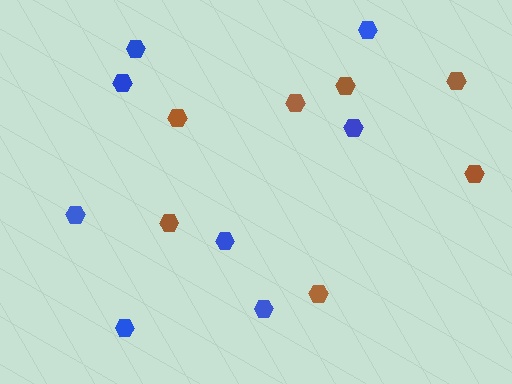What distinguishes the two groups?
There are 2 groups: one group of brown hexagons (7) and one group of blue hexagons (8).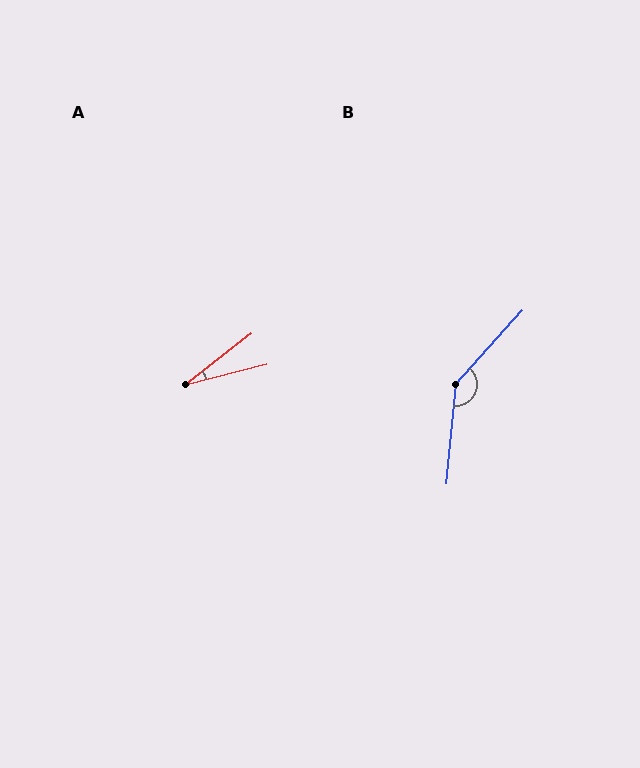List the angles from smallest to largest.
A (23°), B (144°).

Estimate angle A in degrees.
Approximately 23 degrees.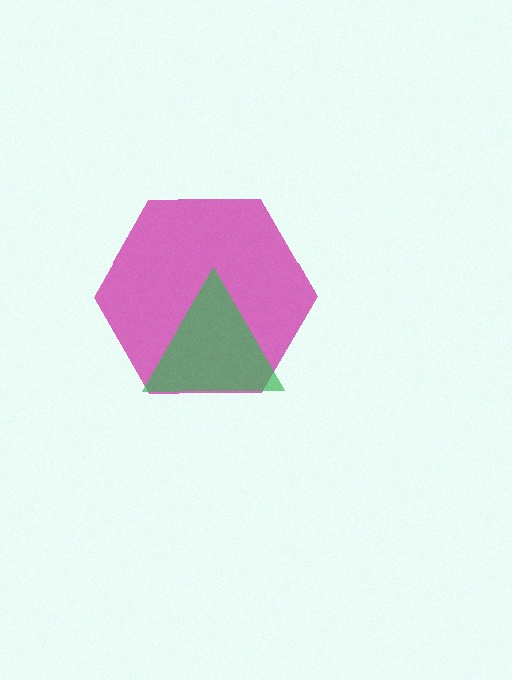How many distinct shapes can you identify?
There are 2 distinct shapes: a magenta hexagon, a green triangle.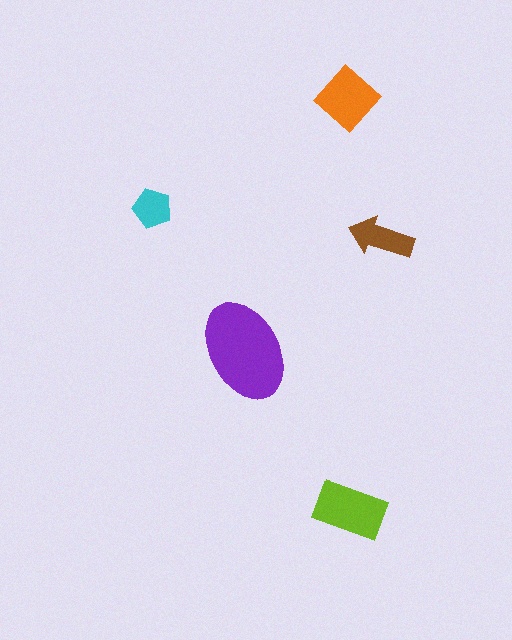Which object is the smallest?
The cyan pentagon.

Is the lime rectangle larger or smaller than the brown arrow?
Larger.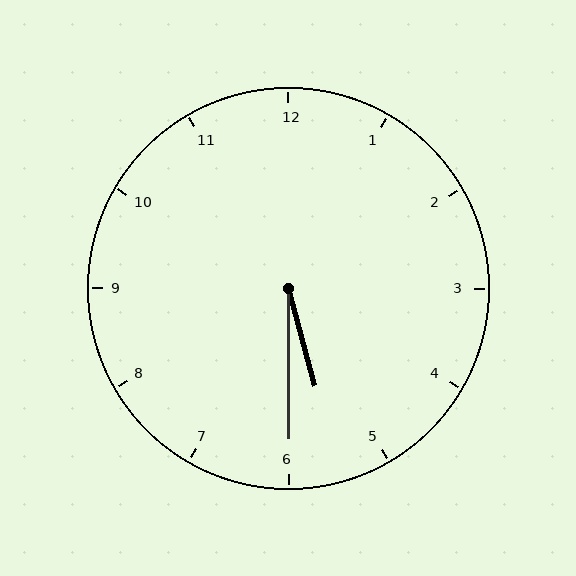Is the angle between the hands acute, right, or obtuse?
It is acute.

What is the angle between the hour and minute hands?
Approximately 15 degrees.